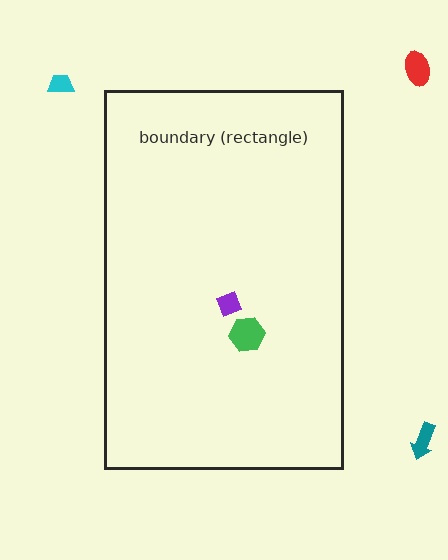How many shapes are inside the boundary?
2 inside, 3 outside.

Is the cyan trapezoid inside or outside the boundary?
Outside.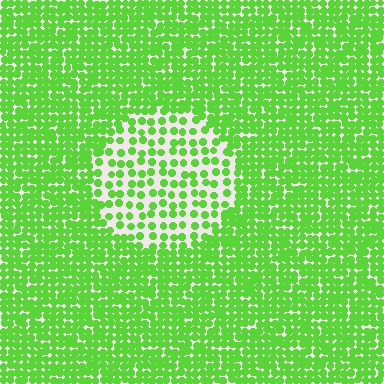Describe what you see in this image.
The image contains small lime elements arranged at two different densities. A circle-shaped region is visible where the elements are less densely packed than the surrounding area.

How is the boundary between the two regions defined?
The boundary is defined by a change in element density (approximately 2.2x ratio). All elements are the same color, size, and shape.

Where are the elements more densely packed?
The elements are more densely packed outside the circle boundary.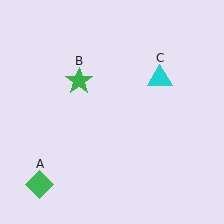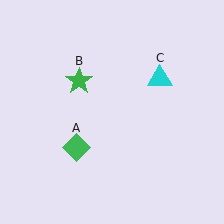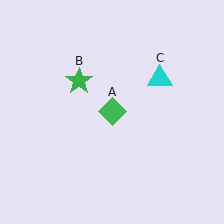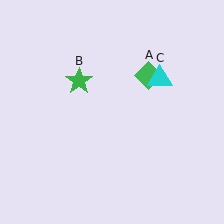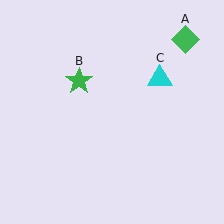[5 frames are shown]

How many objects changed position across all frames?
1 object changed position: green diamond (object A).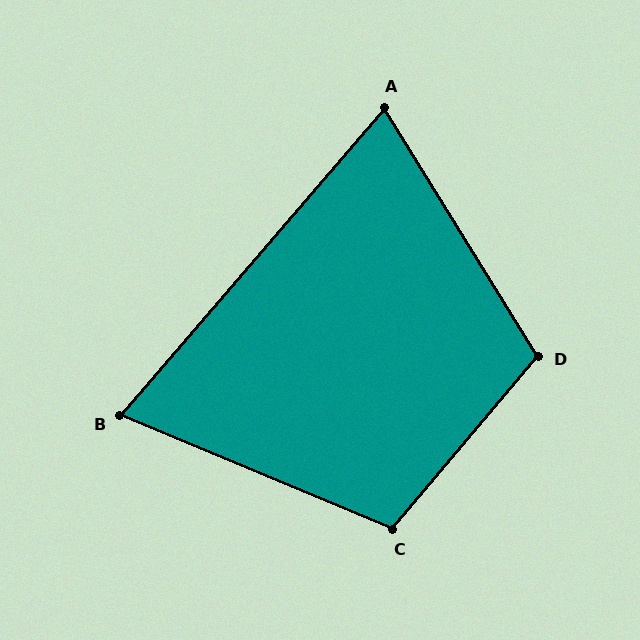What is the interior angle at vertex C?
Approximately 108 degrees (obtuse).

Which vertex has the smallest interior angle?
B, at approximately 72 degrees.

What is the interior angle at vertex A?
Approximately 72 degrees (acute).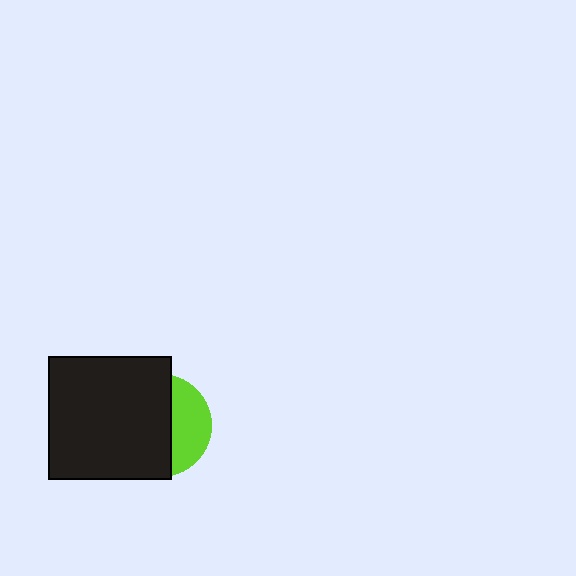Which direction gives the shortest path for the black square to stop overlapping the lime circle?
Moving left gives the shortest separation.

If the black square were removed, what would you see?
You would see the complete lime circle.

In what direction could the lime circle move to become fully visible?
The lime circle could move right. That would shift it out from behind the black square entirely.